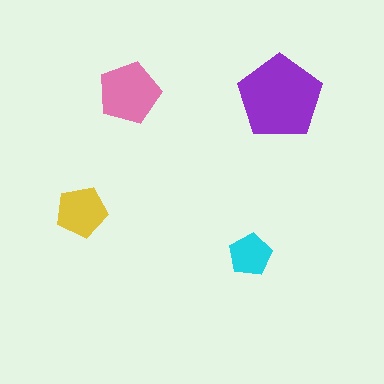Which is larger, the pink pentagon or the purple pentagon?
The purple one.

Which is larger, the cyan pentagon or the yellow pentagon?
The yellow one.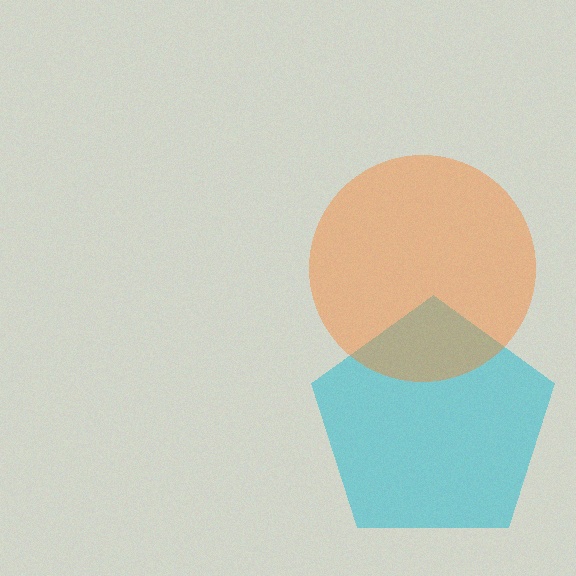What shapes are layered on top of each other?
The layered shapes are: a cyan pentagon, an orange circle.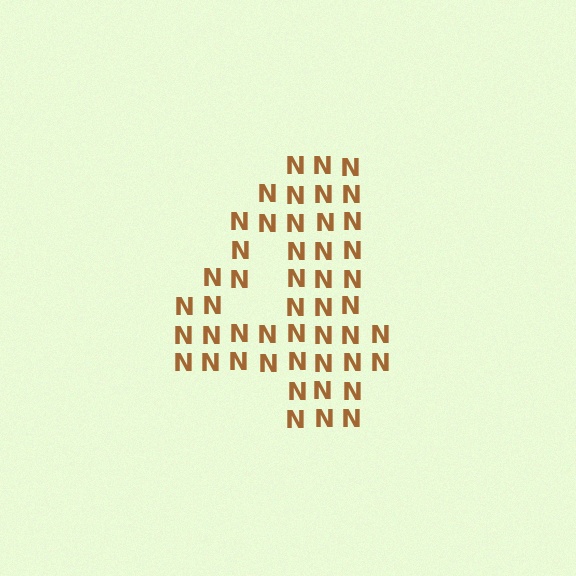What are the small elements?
The small elements are letter N's.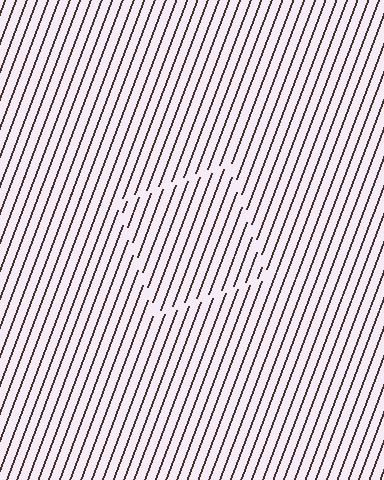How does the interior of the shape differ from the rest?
The interior of the shape contains the same grating, shifted by half a period — the contour is defined by the phase discontinuity where line-ends from the inner and outer gratings abut.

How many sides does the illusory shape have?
4 sides — the line-ends trace a square.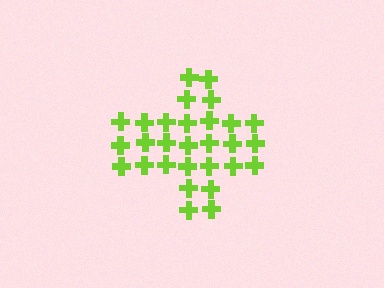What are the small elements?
The small elements are crosses.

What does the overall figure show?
The overall figure shows a cross.